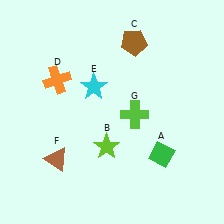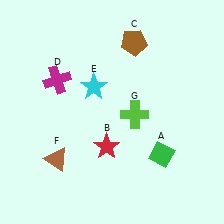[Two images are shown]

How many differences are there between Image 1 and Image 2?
There are 2 differences between the two images.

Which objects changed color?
B changed from lime to red. D changed from orange to magenta.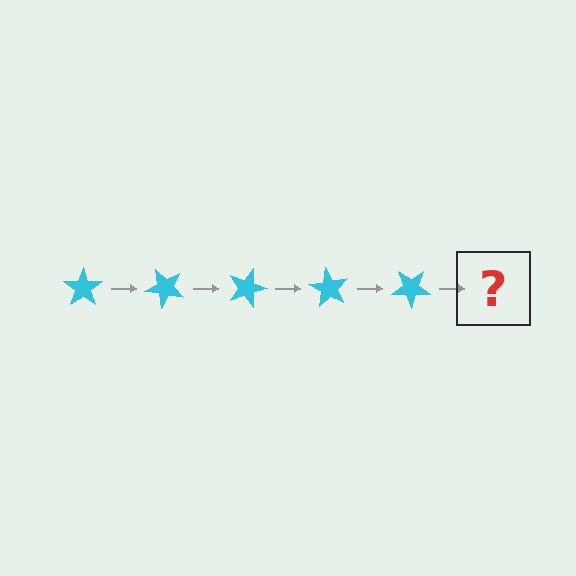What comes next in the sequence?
The next element should be a cyan star rotated 225 degrees.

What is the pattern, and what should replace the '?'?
The pattern is that the star rotates 45 degrees each step. The '?' should be a cyan star rotated 225 degrees.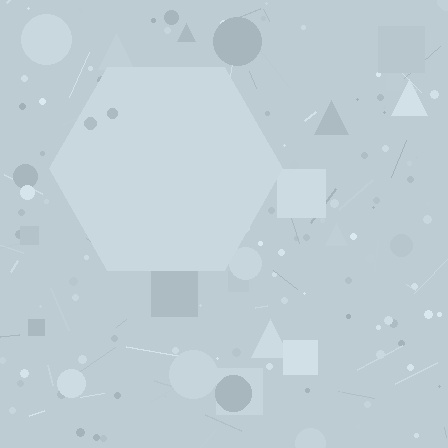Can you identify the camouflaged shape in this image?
The camouflaged shape is a hexagon.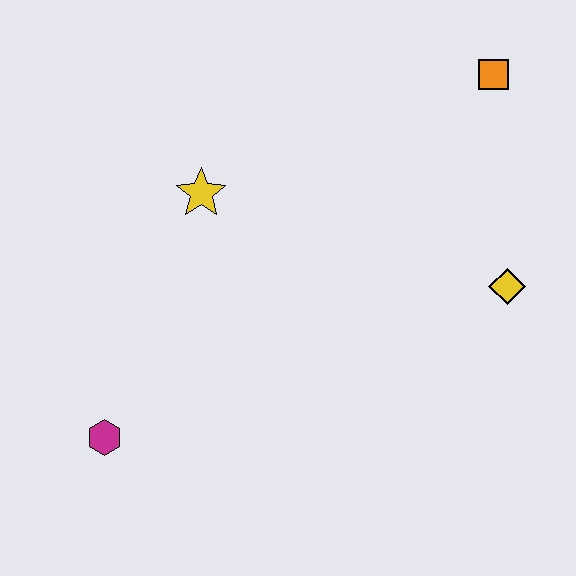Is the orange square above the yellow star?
Yes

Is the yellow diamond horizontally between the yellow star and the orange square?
No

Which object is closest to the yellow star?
The magenta hexagon is closest to the yellow star.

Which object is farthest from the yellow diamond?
The magenta hexagon is farthest from the yellow diamond.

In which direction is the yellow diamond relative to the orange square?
The yellow diamond is below the orange square.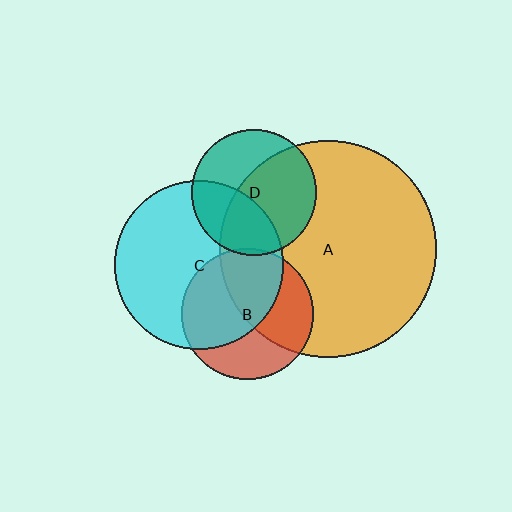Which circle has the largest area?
Circle A (orange).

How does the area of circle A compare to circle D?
Approximately 3.0 times.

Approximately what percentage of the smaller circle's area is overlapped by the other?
Approximately 60%.